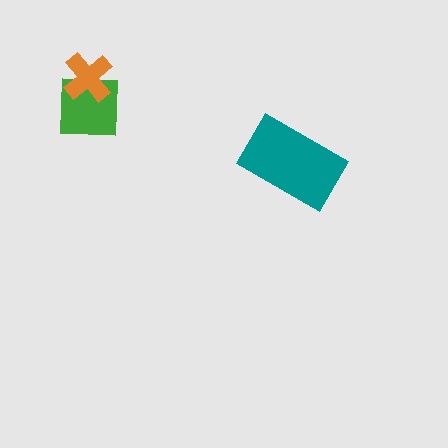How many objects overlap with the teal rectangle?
0 objects overlap with the teal rectangle.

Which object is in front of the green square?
The orange cross is in front of the green square.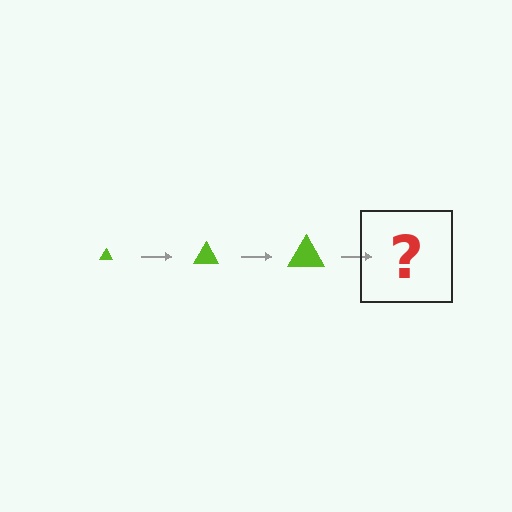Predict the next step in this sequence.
The next step is a lime triangle, larger than the previous one.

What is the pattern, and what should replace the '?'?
The pattern is that the triangle gets progressively larger each step. The '?' should be a lime triangle, larger than the previous one.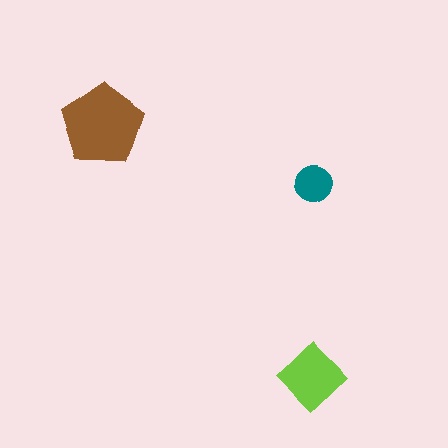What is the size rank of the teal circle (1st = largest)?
3rd.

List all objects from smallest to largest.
The teal circle, the lime diamond, the brown pentagon.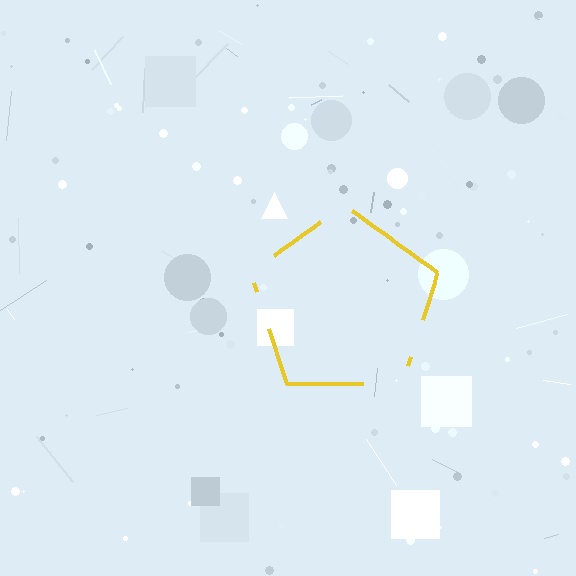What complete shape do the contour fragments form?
The contour fragments form a pentagon.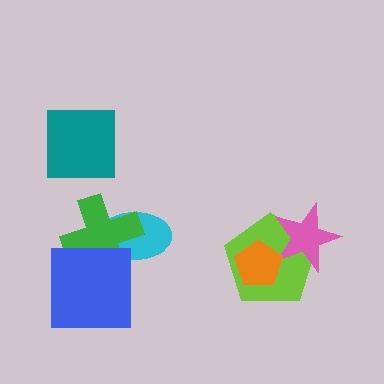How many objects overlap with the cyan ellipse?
2 objects overlap with the cyan ellipse.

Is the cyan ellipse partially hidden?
Yes, it is partially covered by another shape.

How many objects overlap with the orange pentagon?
2 objects overlap with the orange pentagon.